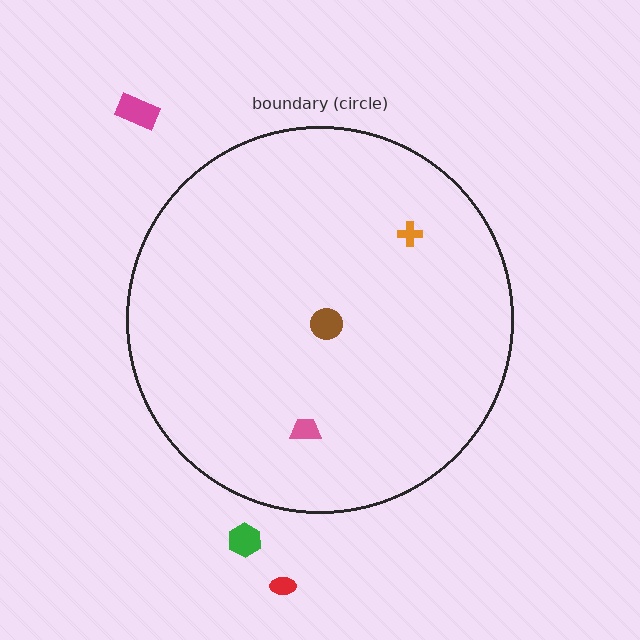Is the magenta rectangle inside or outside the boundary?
Outside.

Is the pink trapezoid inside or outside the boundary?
Inside.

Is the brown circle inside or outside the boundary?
Inside.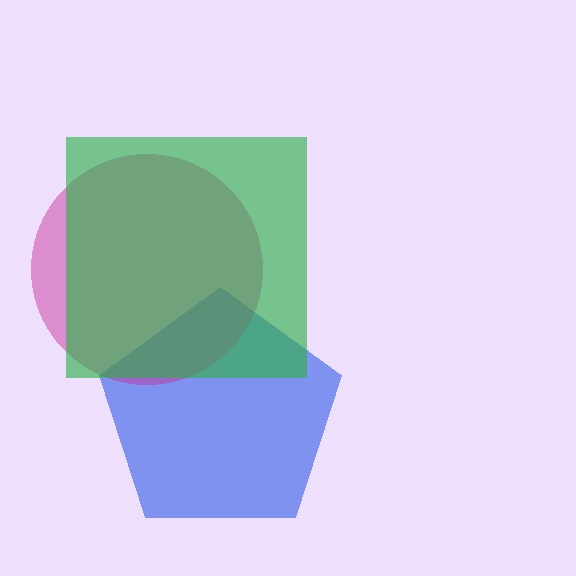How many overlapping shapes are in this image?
There are 3 overlapping shapes in the image.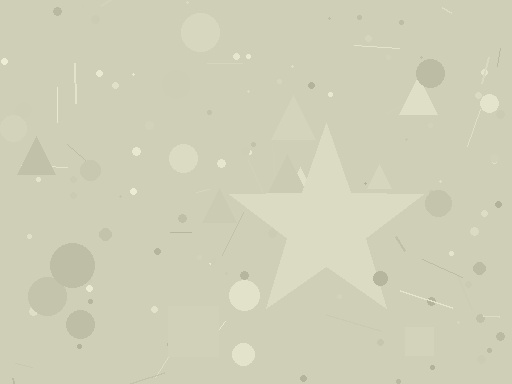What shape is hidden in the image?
A star is hidden in the image.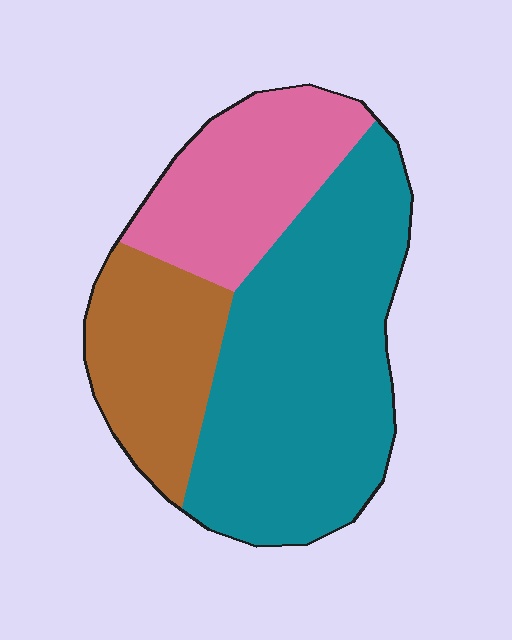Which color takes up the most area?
Teal, at roughly 55%.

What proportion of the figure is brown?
Brown takes up about one fifth (1/5) of the figure.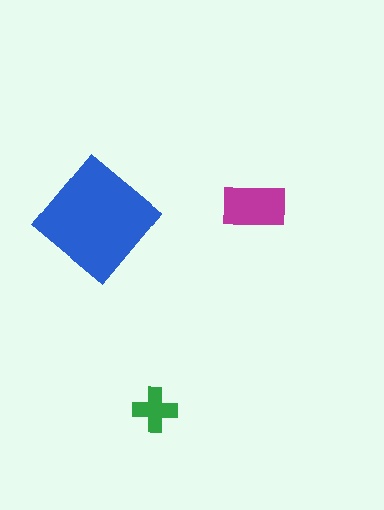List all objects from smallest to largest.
The green cross, the magenta rectangle, the blue diamond.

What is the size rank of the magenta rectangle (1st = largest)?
2nd.